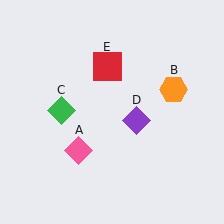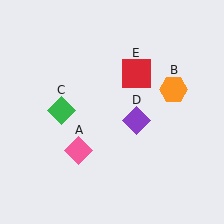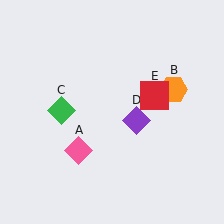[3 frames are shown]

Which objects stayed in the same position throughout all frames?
Pink diamond (object A) and orange hexagon (object B) and green diamond (object C) and purple diamond (object D) remained stationary.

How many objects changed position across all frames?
1 object changed position: red square (object E).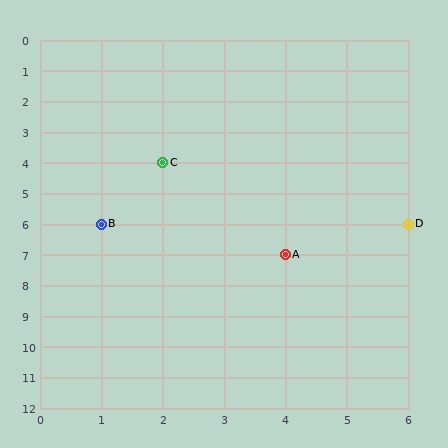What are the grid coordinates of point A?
Point A is at grid coordinates (4, 7).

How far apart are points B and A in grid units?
Points B and A are 3 columns and 1 row apart (about 3.2 grid units diagonally).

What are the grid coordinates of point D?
Point D is at grid coordinates (6, 6).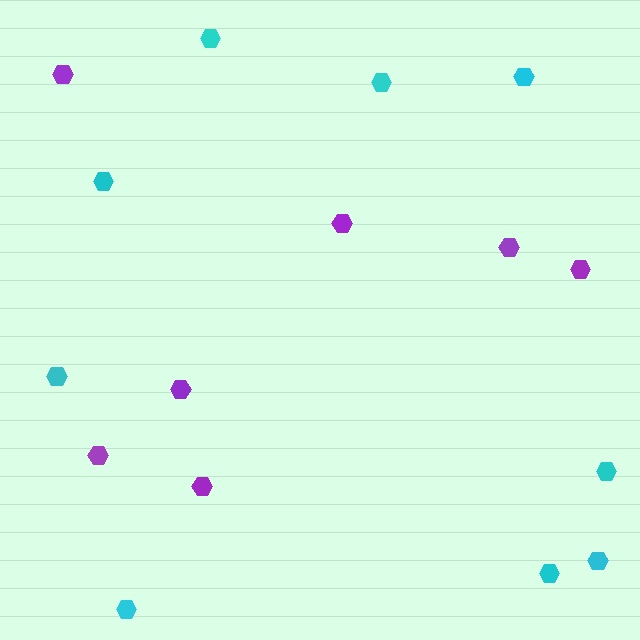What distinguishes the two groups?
There are 2 groups: one group of purple hexagons (7) and one group of cyan hexagons (9).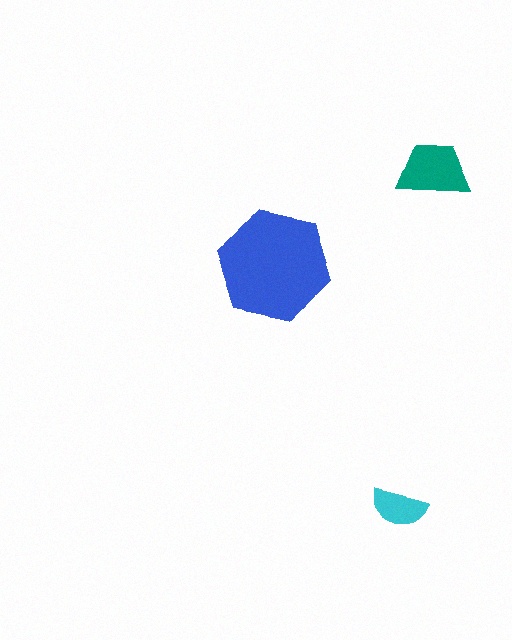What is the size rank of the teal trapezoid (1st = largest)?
2nd.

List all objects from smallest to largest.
The cyan semicircle, the teal trapezoid, the blue hexagon.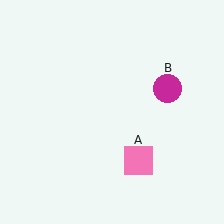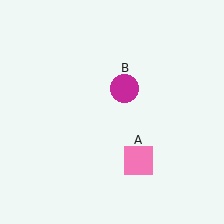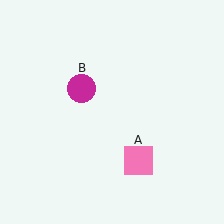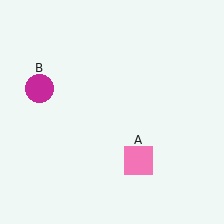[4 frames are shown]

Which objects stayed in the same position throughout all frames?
Pink square (object A) remained stationary.